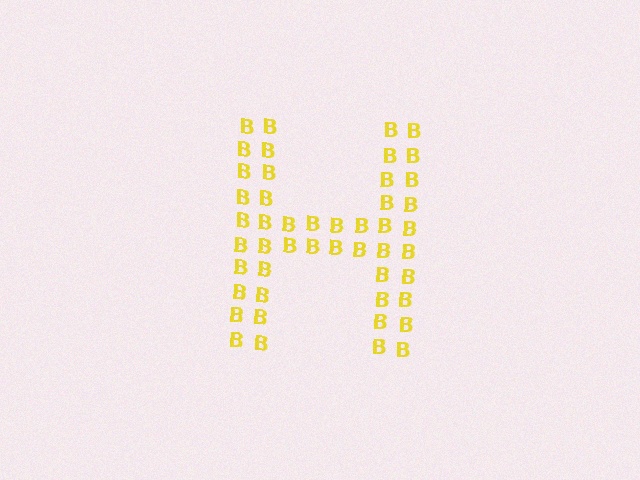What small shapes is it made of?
It is made of small letter B's.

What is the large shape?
The large shape is the letter H.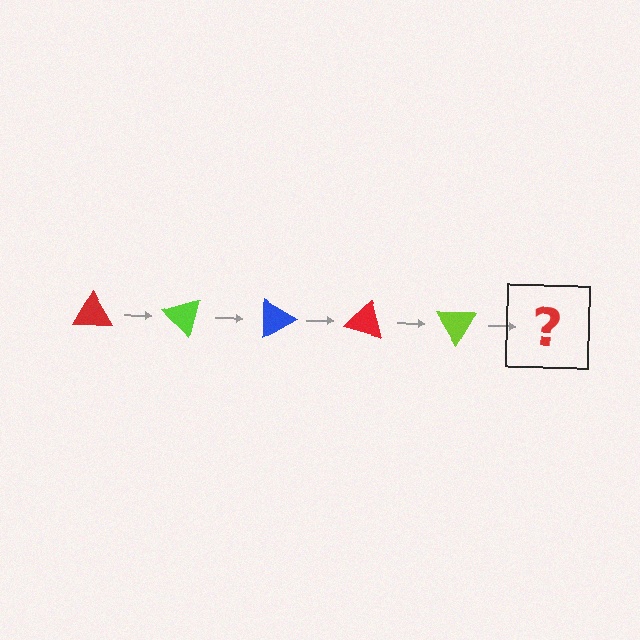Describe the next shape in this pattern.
It should be a blue triangle, rotated 225 degrees from the start.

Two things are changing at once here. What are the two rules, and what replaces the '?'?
The two rules are that it rotates 45 degrees each step and the color cycles through red, lime, and blue. The '?' should be a blue triangle, rotated 225 degrees from the start.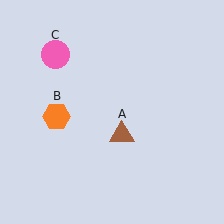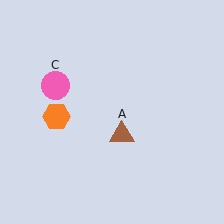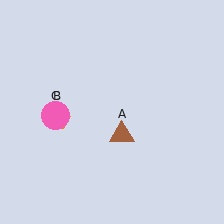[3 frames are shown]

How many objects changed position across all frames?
1 object changed position: pink circle (object C).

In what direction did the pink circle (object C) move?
The pink circle (object C) moved down.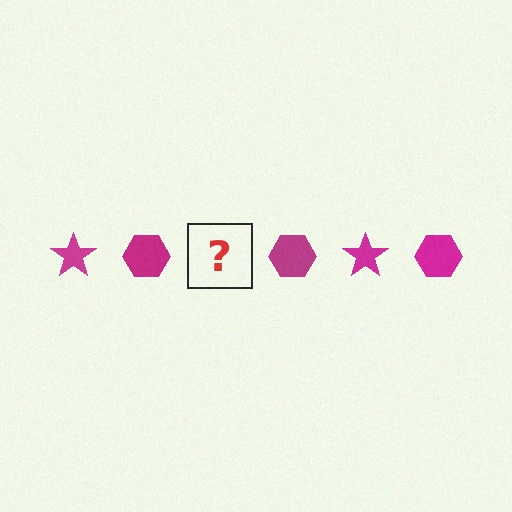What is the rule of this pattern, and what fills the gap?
The rule is that the pattern cycles through star, hexagon shapes in magenta. The gap should be filled with a magenta star.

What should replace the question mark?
The question mark should be replaced with a magenta star.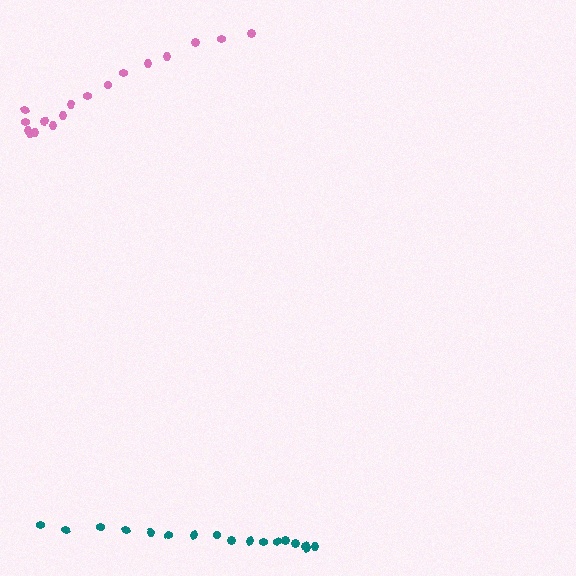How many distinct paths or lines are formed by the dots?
There are 2 distinct paths.